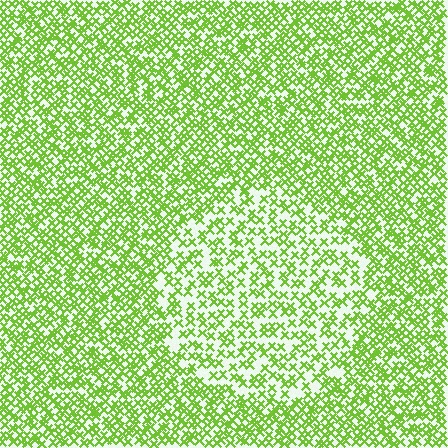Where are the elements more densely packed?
The elements are more densely packed outside the circle boundary.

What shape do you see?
I see a circle.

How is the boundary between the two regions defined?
The boundary is defined by a change in element density (approximately 1.7x ratio). All elements are the same color, size, and shape.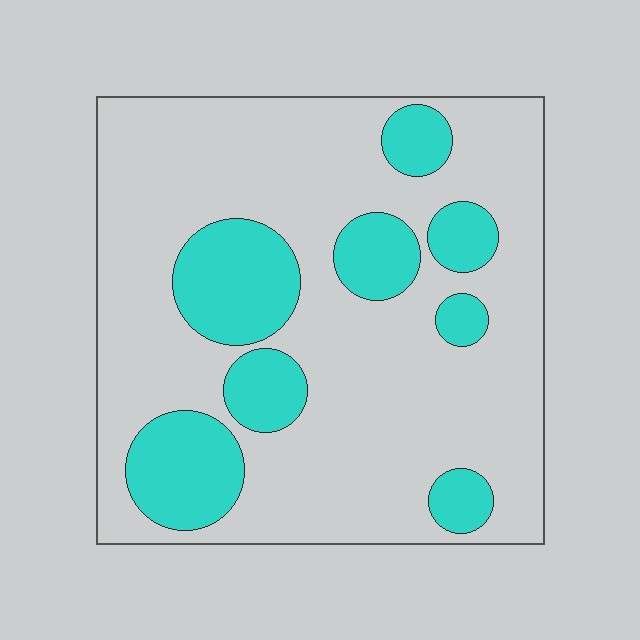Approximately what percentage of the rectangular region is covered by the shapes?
Approximately 25%.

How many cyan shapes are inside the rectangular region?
8.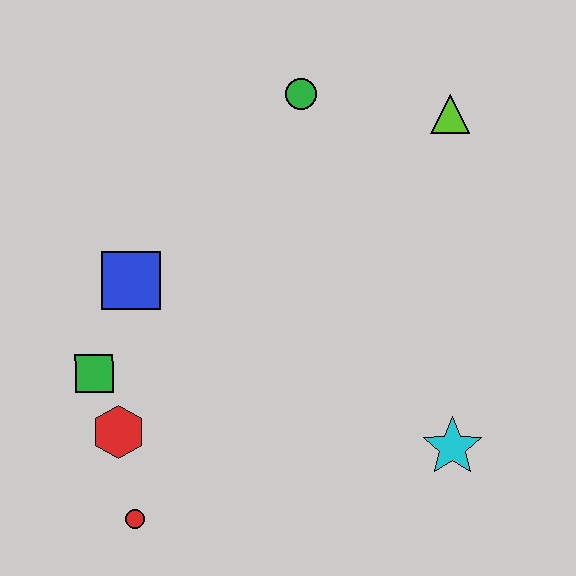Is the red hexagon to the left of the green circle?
Yes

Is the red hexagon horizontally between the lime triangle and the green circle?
No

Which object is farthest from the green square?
The lime triangle is farthest from the green square.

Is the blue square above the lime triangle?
No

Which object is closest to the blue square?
The green square is closest to the blue square.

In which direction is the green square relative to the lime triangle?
The green square is to the left of the lime triangle.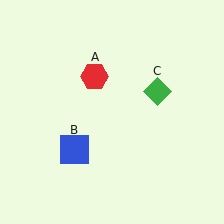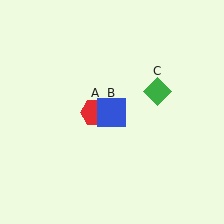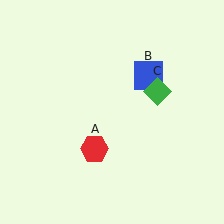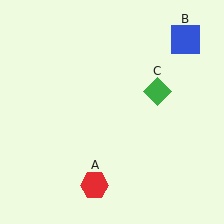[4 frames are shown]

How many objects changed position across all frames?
2 objects changed position: red hexagon (object A), blue square (object B).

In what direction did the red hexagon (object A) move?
The red hexagon (object A) moved down.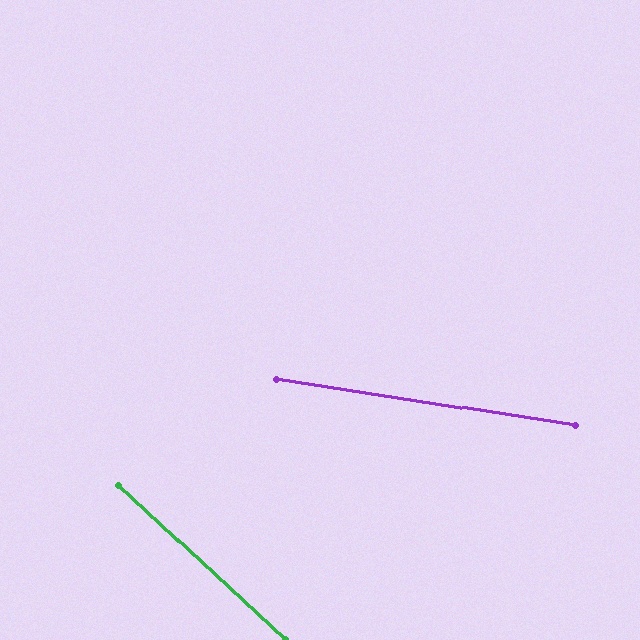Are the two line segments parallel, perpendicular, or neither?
Neither parallel nor perpendicular — they differ by about 34°.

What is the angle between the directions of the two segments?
Approximately 34 degrees.